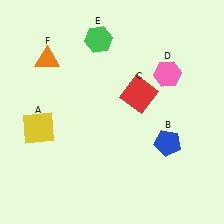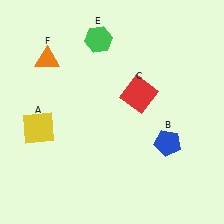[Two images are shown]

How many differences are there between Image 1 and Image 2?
There is 1 difference between the two images.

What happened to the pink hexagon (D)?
The pink hexagon (D) was removed in Image 2. It was in the top-right area of Image 1.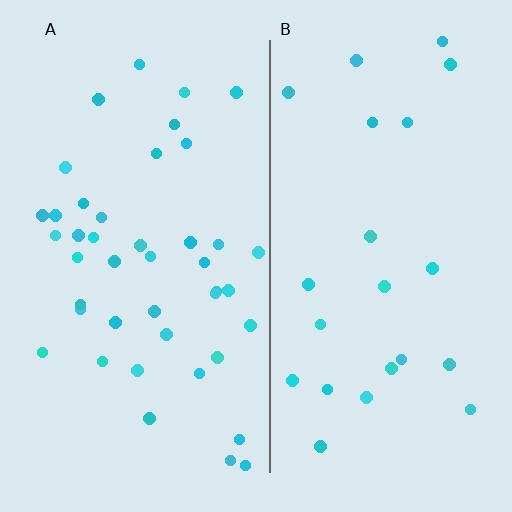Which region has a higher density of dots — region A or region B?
A (the left).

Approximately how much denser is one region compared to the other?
Approximately 1.9× — region A over region B.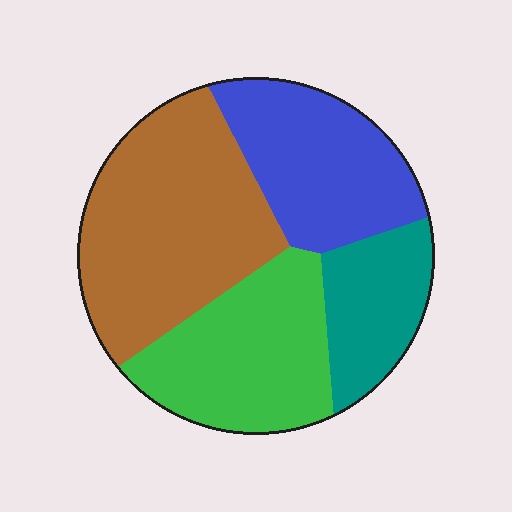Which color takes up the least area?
Teal, at roughly 15%.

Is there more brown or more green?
Brown.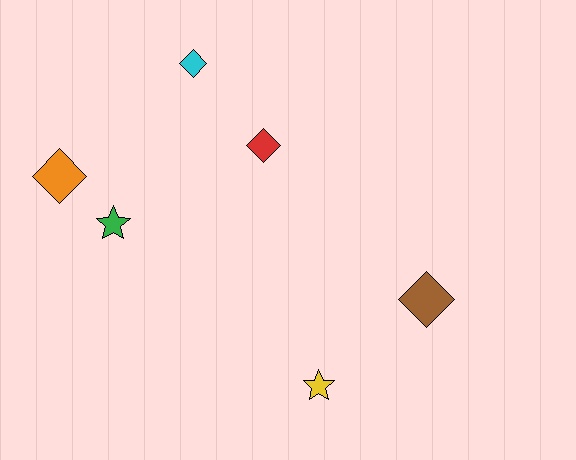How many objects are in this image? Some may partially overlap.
There are 6 objects.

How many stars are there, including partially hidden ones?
There are 2 stars.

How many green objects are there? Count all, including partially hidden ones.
There is 1 green object.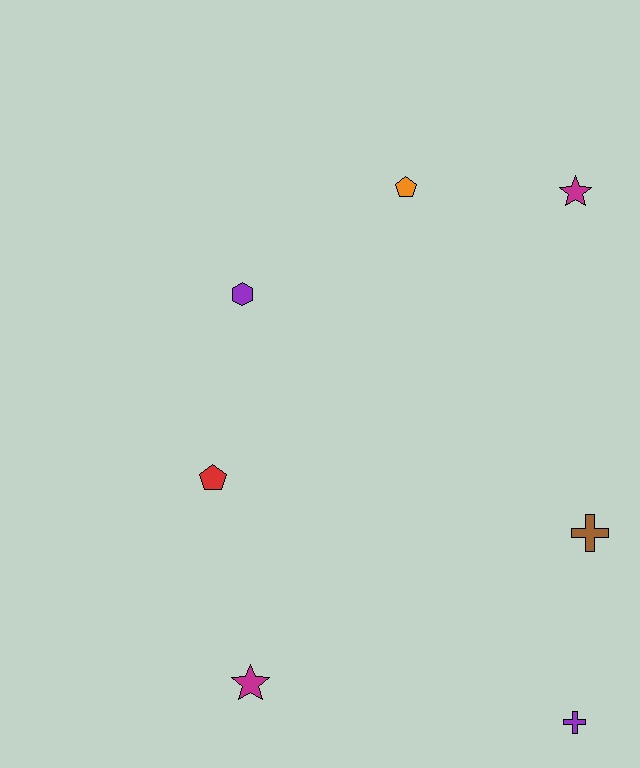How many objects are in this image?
There are 7 objects.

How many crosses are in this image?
There are 2 crosses.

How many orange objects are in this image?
There is 1 orange object.